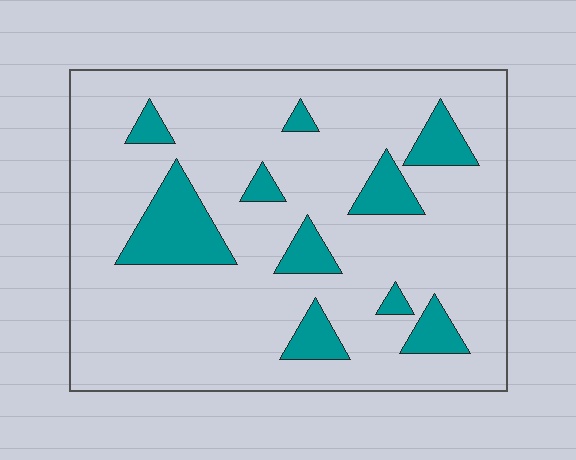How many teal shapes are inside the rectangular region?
10.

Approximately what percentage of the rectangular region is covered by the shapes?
Approximately 15%.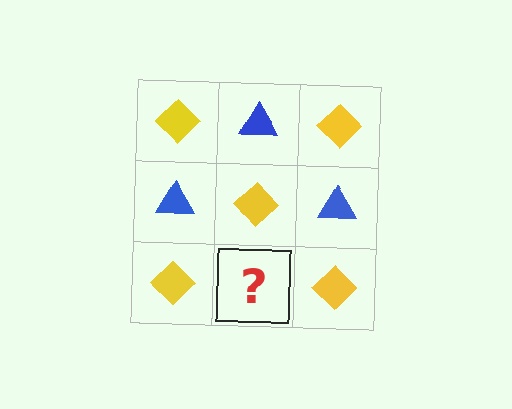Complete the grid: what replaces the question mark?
The question mark should be replaced with a blue triangle.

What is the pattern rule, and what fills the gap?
The rule is that it alternates yellow diamond and blue triangle in a checkerboard pattern. The gap should be filled with a blue triangle.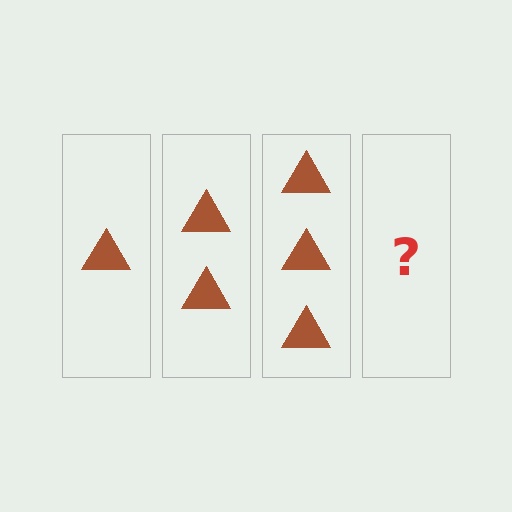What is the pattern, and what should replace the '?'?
The pattern is that each step adds one more triangle. The '?' should be 4 triangles.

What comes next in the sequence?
The next element should be 4 triangles.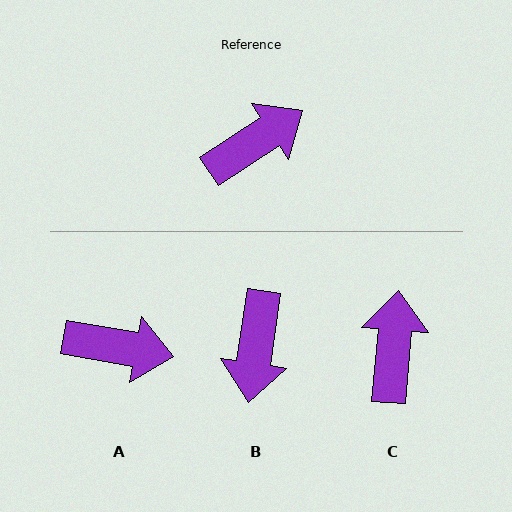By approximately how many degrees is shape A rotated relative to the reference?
Approximately 43 degrees clockwise.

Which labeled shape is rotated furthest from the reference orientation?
B, about 131 degrees away.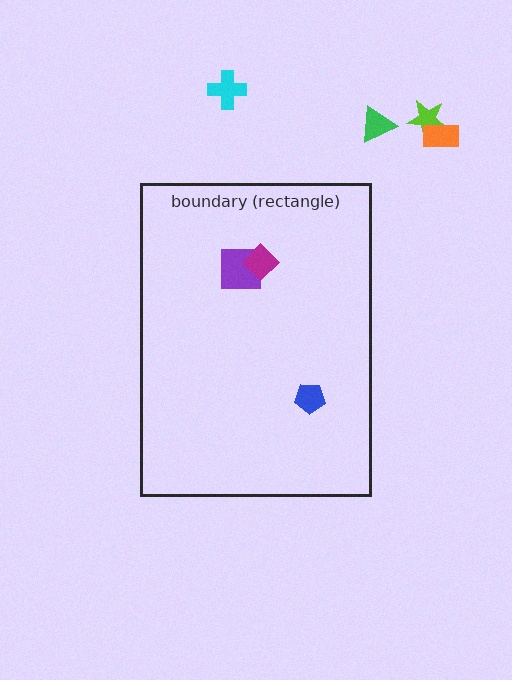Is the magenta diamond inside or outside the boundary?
Inside.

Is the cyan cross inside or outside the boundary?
Outside.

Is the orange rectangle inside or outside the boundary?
Outside.